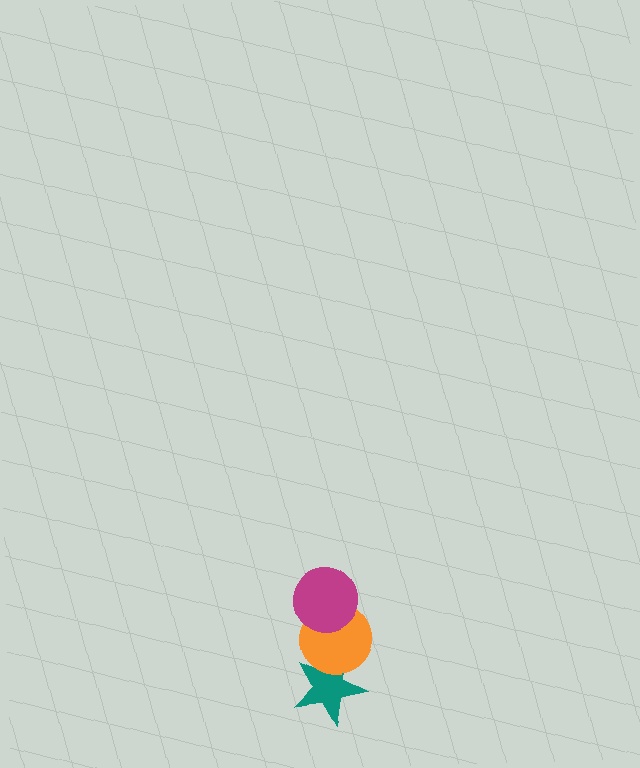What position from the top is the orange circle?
The orange circle is 2nd from the top.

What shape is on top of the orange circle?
The magenta circle is on top of the orange circle.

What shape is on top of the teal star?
The orange circle is on top of the teal star.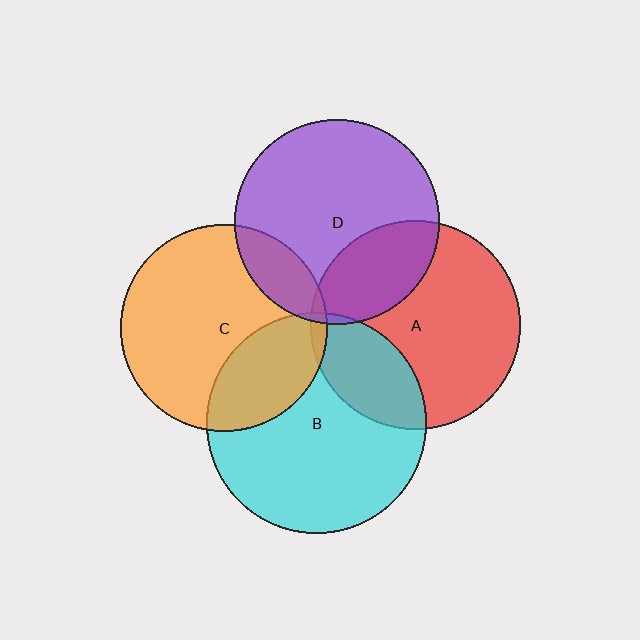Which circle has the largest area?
Circle B (cyan).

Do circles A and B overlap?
Yes.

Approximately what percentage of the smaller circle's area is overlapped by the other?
Approximately 25%.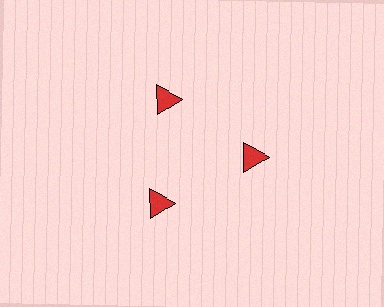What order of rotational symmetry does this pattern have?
This pattern has 3-fold rotational symmetry.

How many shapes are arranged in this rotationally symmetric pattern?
There are 3 shapes, arranged in 3 groups of 1.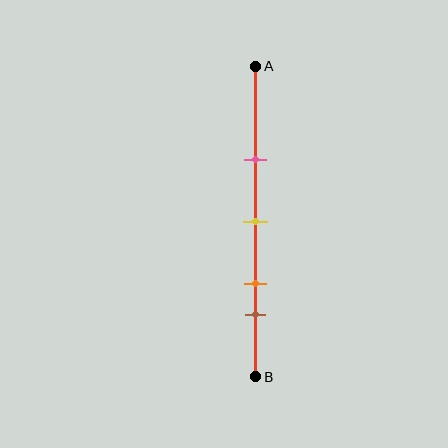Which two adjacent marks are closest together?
The orange and brown marks are the closest adjacent pair.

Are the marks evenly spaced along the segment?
No, the marks are not evenly spaced.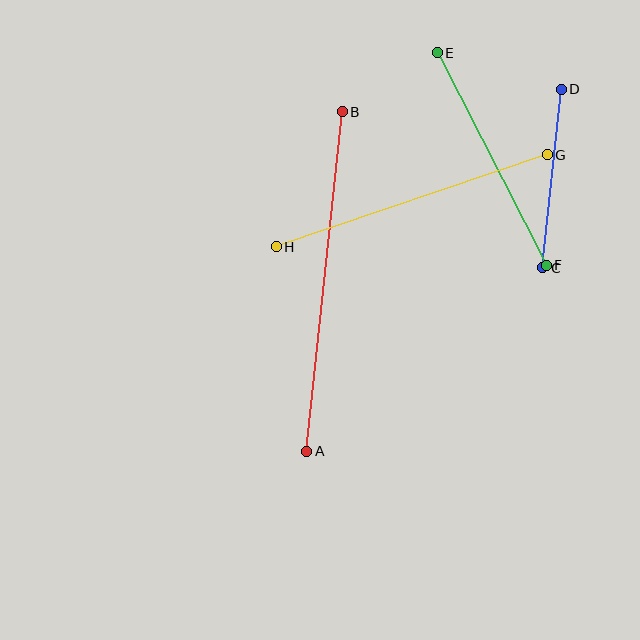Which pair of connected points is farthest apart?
Points A and B are farthest apart.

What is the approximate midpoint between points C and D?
The midpoint is at approximately (552, 179) pixels.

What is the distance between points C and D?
The distance is approximately 180 pixels.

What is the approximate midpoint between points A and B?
The midpoint is at approximately (325, 281) pixels.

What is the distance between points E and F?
The distance is approximately 239 pixels.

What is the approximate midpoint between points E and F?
The midpoint is at approximately (492, 159) pixels.